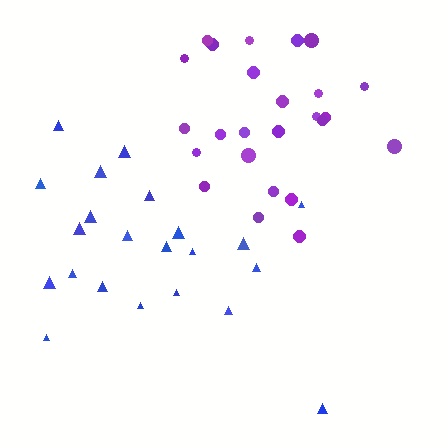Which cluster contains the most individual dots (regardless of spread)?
Purple (25).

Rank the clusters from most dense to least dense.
purple, blue.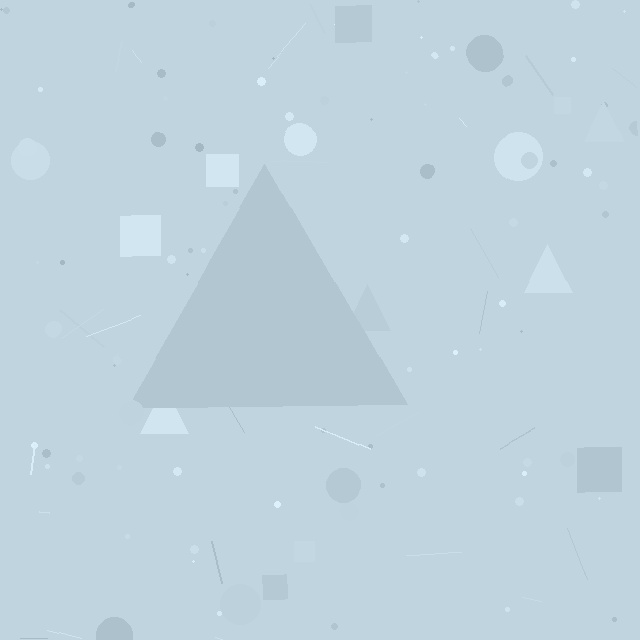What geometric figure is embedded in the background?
A triangle is embedded in the background.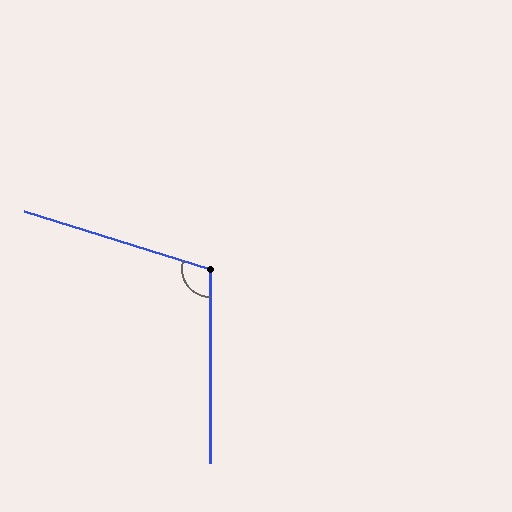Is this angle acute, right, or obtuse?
It is obtuse.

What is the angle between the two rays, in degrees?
Approximately 107 degrees.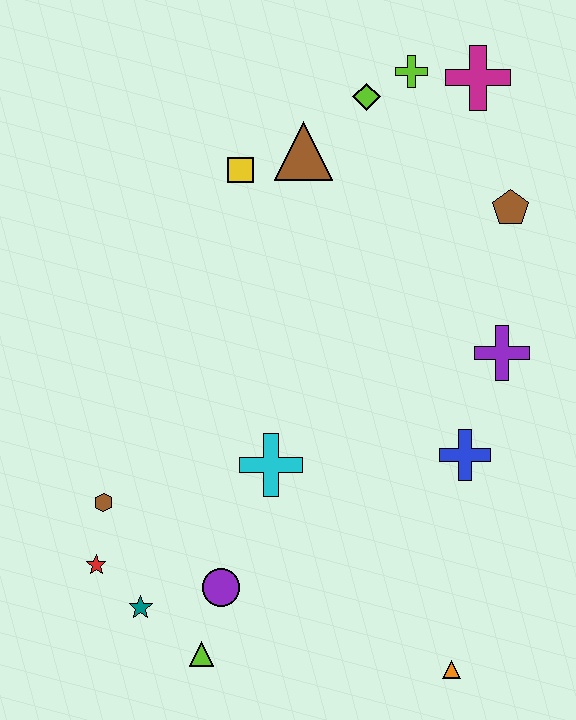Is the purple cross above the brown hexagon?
Yes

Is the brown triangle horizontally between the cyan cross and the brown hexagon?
No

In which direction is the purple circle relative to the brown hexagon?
The purple circle is to the right of the brown hexagon.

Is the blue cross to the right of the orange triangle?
Yes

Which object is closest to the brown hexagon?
The red star is closest to the brown hexagon.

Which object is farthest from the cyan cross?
The magenta cross is farthest from the cyan cross.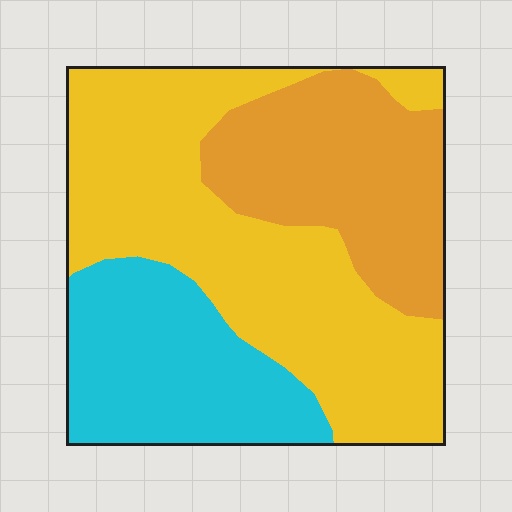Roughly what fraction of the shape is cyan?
Cyan takes up between a sixth and a third of the shape.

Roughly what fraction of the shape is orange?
Orange takes up between a quarter and a half of the shape.